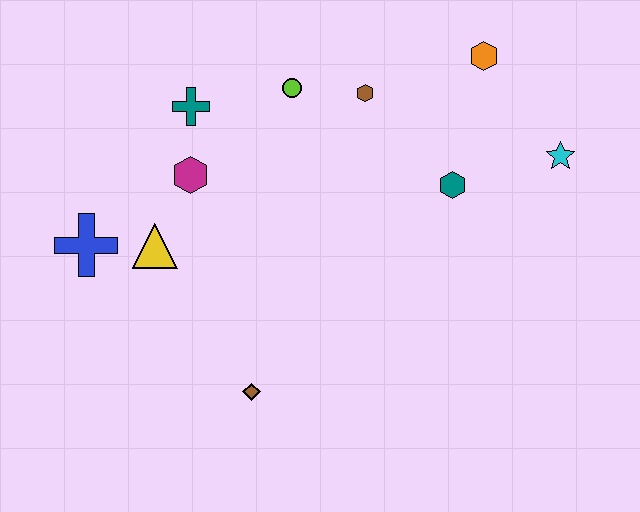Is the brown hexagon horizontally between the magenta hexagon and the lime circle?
No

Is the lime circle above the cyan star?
Yes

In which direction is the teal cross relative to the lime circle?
The teal cross is to the left of the lime circle.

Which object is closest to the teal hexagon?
The cyan star is closest to the teal hexagon.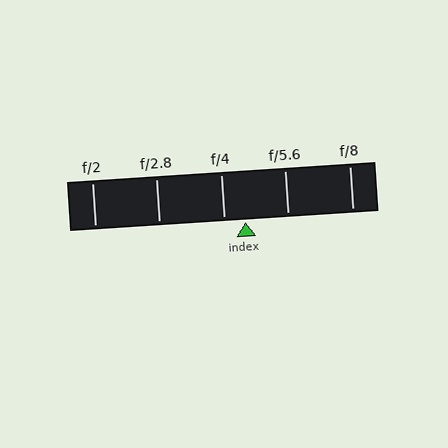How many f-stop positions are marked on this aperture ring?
There are 5 f-stop positions marked.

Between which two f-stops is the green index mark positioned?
The index mark is between f/4 and f/5.6.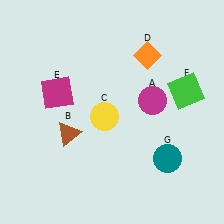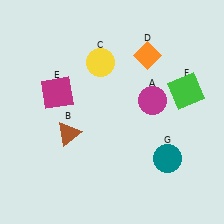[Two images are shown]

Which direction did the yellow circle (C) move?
The yellow circle (C) moved up.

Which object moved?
The yellow circle (C) moved up.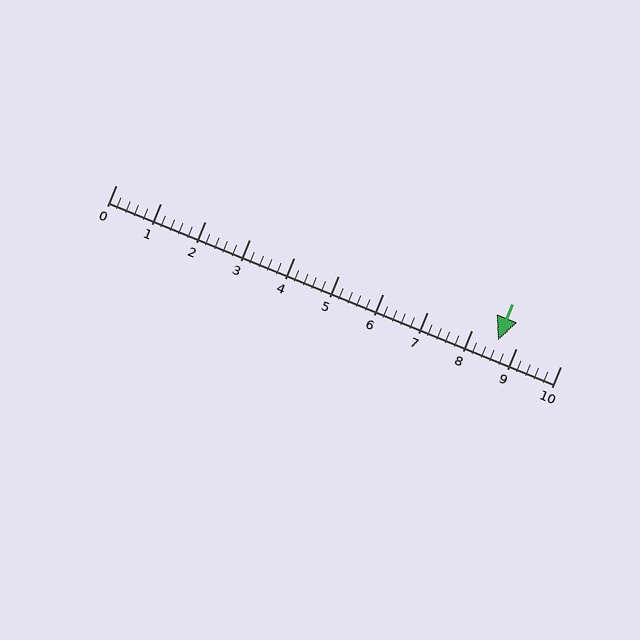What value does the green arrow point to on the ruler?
The green arrow points to approximately 8.6.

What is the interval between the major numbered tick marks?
The major tick marks are spaced 1 units apart.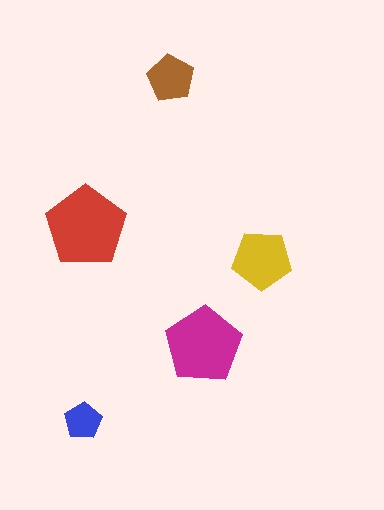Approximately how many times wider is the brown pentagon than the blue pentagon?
About 1.5 times wider.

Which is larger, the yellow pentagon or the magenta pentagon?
The magenta one.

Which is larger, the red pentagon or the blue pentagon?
The red one.